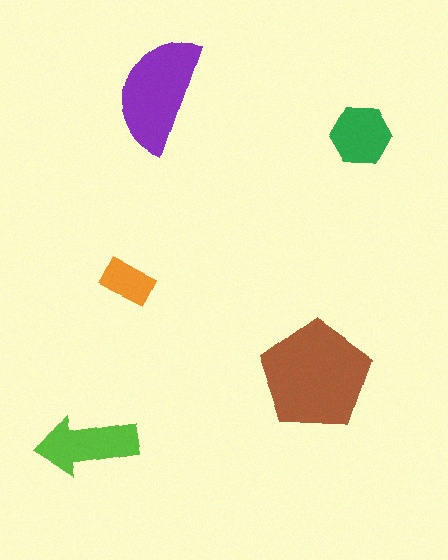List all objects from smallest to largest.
The orange rectangle, the green hexagon, the lime arrow, the purple semicircle, the brown pentagon.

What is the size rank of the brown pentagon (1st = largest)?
1st.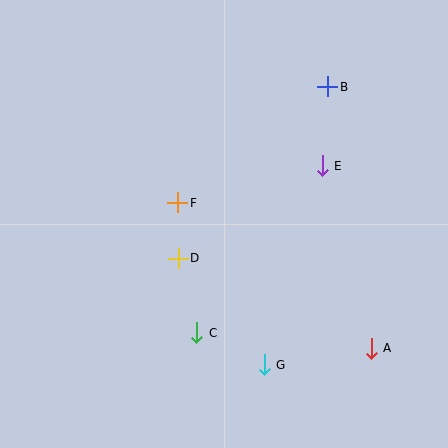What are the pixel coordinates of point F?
Point F is at (178, 203).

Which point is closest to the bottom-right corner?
Point A is closest to the bottom-right corner.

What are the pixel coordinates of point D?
Point D is at (178, 258).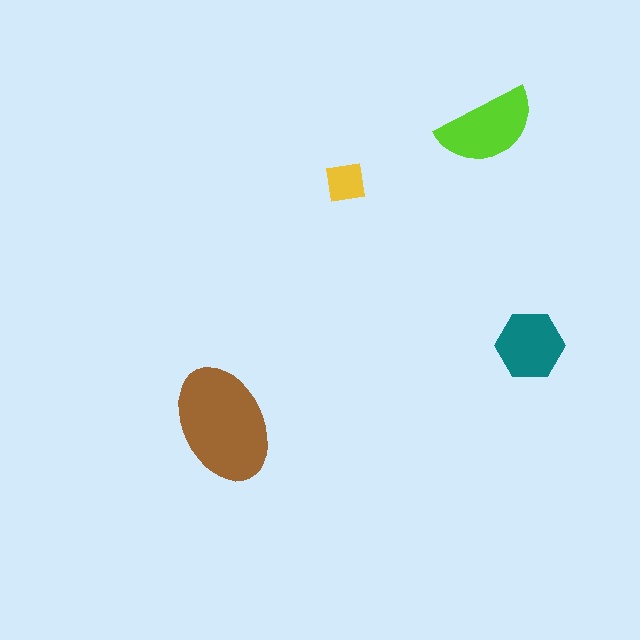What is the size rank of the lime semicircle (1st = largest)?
2nd.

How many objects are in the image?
There are 4 objects in the image.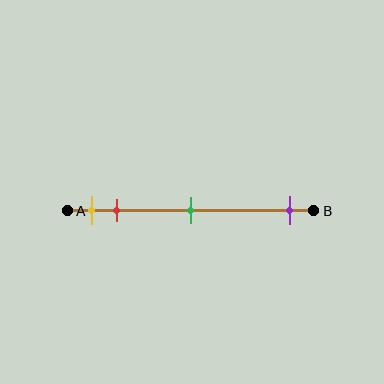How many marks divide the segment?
There are 4 marks dividing the segment.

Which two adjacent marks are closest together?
The yellow and red marks are the closest adjacent pair.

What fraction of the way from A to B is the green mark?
The green mark is approximately 50% (0.5) of the way from A to B.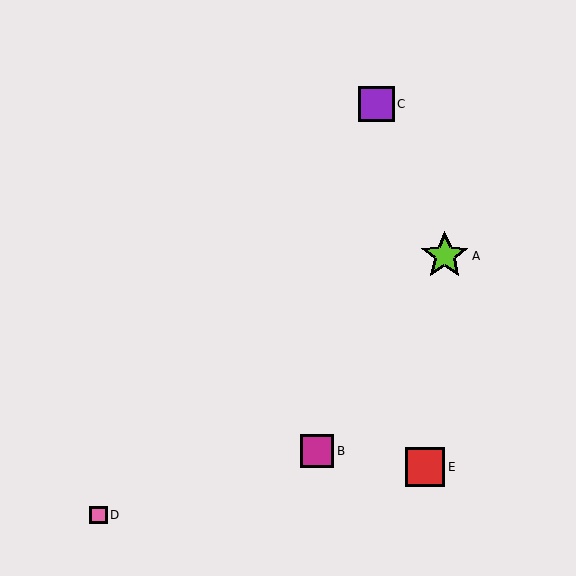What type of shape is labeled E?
Shape E is a red square.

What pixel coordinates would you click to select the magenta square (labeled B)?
Click at (317, 451) to select the magenta square B.